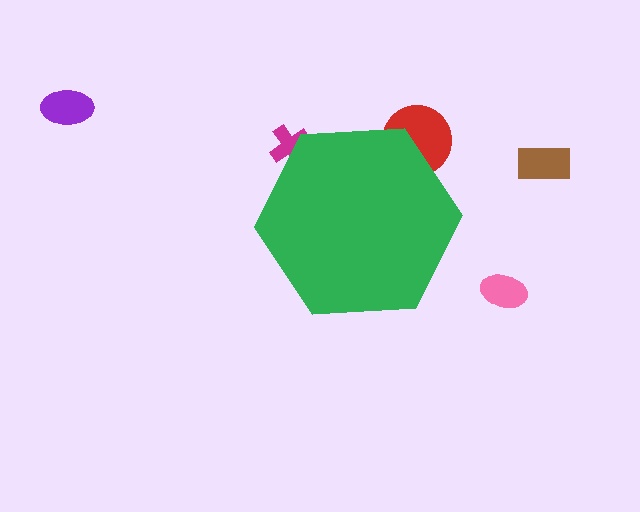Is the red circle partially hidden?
Yes, the red circle is partially hidden behind the green hexagon.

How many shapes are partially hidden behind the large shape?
2 shapes are partially hidden.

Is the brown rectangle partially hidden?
No, the brown rectangle is fully visible.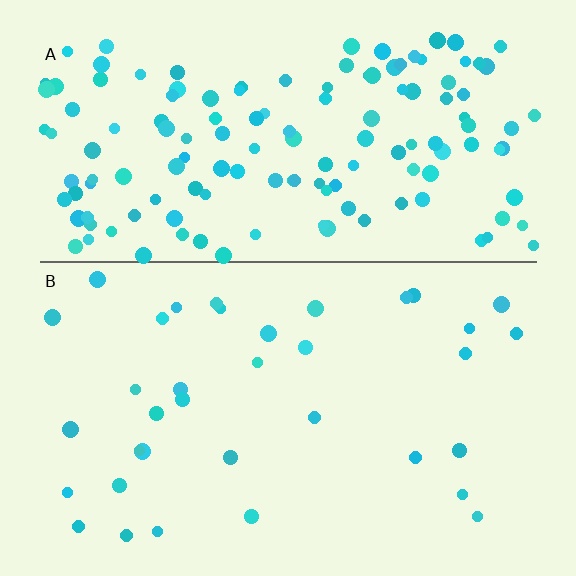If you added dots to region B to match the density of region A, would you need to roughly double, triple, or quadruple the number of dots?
Approximately quadruple.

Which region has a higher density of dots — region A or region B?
A (the top).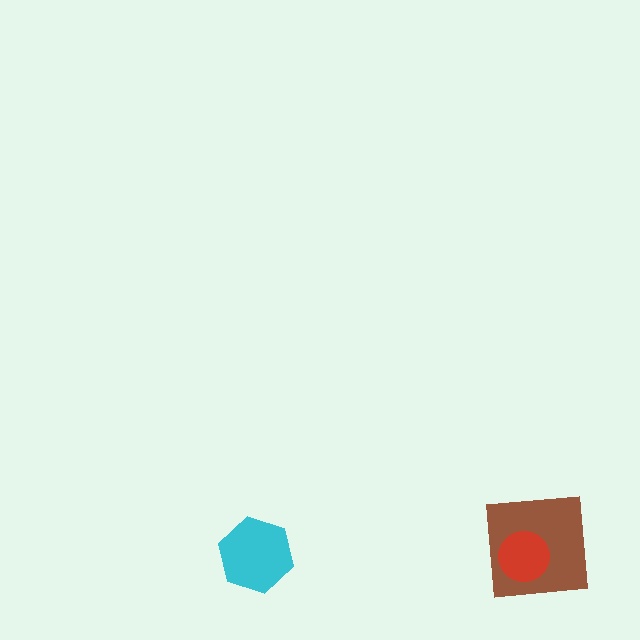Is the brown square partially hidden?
Yes, it is partially covered by another shape.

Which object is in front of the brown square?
The red circle is in front of the brown square.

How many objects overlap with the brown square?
1 object overlaps with the brown square.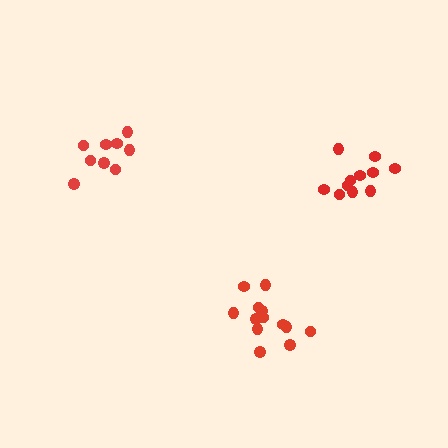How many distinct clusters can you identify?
There are 3 distinct clusters.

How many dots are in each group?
Group 1: 13 dots, Group 2: 9 dots, Group 3: 11 dots (33 total).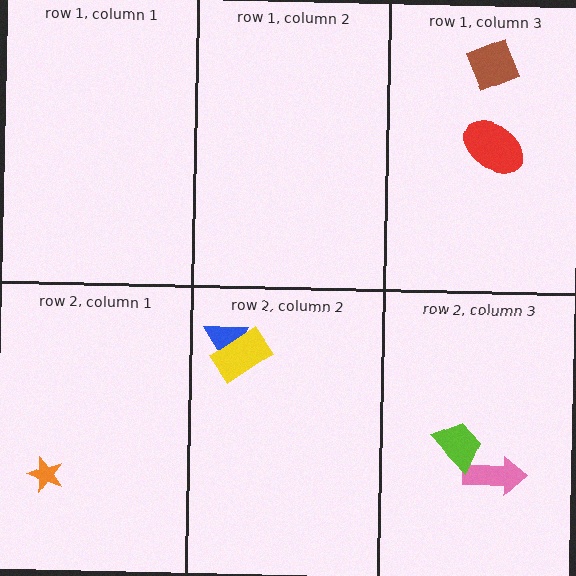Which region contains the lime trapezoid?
The row 2, column 3 region.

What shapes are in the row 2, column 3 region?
The pink arrow, the lime trapezoid.